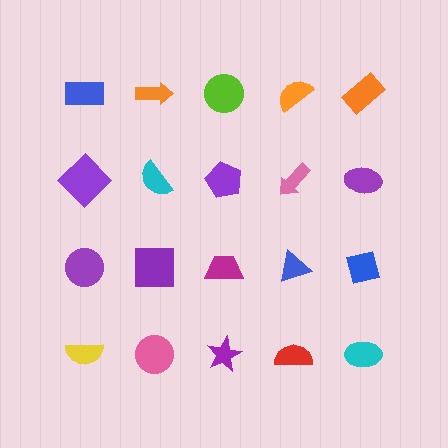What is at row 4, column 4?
A red semicircle.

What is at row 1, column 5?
An orange rectangle.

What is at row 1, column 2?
An orange arrow.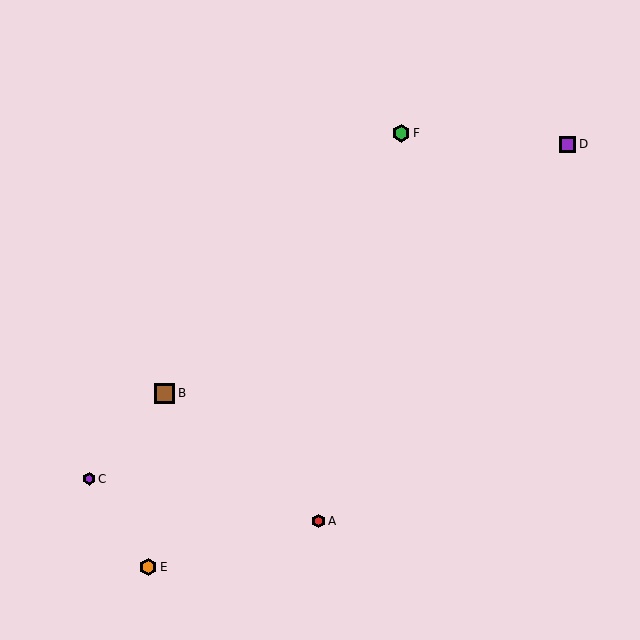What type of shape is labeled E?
Shape E is an orange hexagon.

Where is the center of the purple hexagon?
The center of the purple hexagon is at (89, 479).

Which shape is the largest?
The brown square (labeled B) is the largest.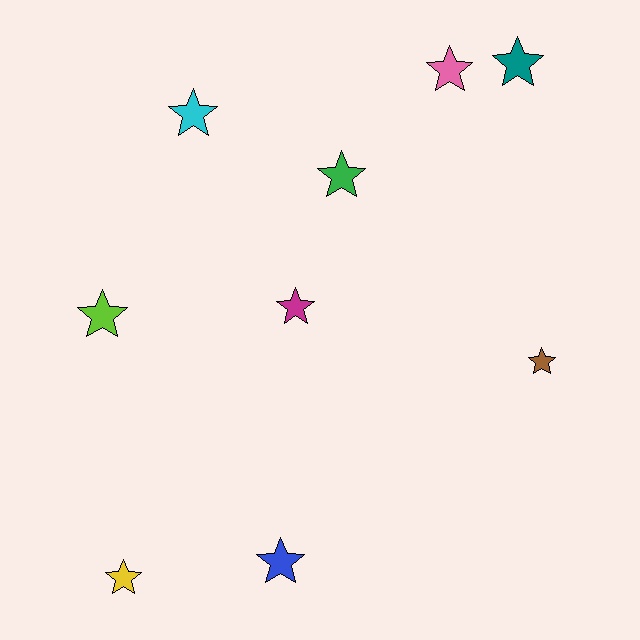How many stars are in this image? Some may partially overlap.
There are 9 stars.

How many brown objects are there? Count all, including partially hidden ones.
There is 1 brown object.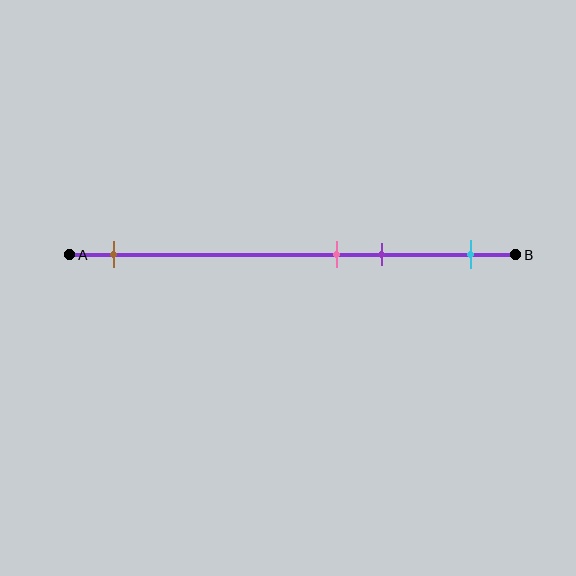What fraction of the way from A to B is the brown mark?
The brown mark is approximately 10% (0.1) of the way from A to B.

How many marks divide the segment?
There are 4 marks dividing the segment.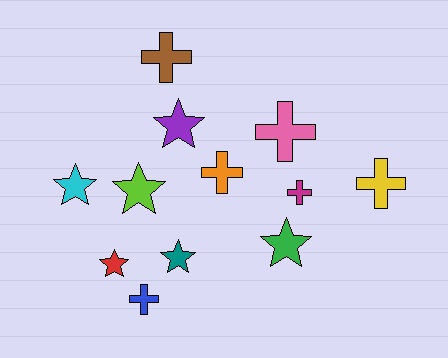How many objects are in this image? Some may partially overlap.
There are 12 objects.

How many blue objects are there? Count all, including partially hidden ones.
There is 1 blue object.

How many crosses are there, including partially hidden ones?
There are 6 crosses.